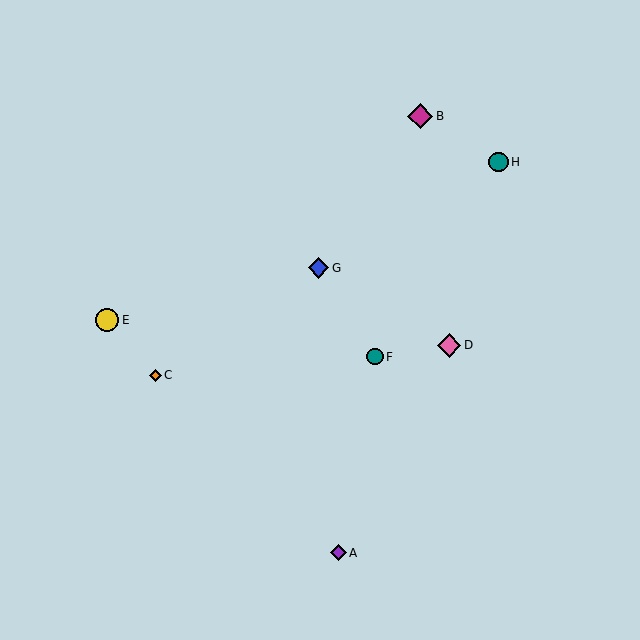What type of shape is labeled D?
Shape D is a pink diamond.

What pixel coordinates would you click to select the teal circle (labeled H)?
Click at (499, 162) to select the teal circle H.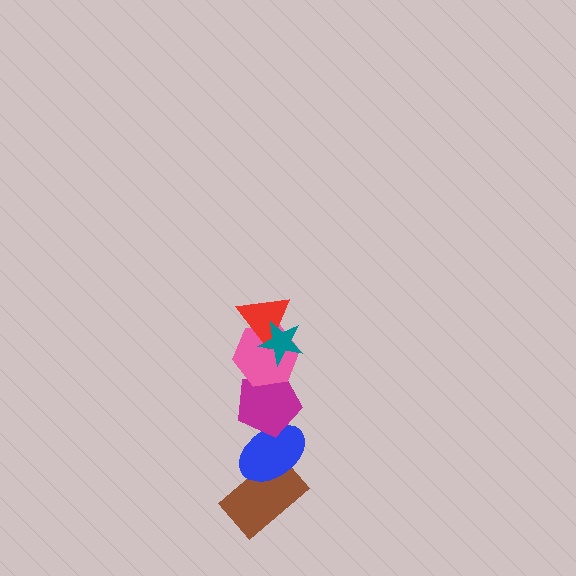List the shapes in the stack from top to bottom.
From top to bottom: the teal star, the red triangle, the pink hexagon, the magenta pentagon, the blue ellipse, the brown rectangle.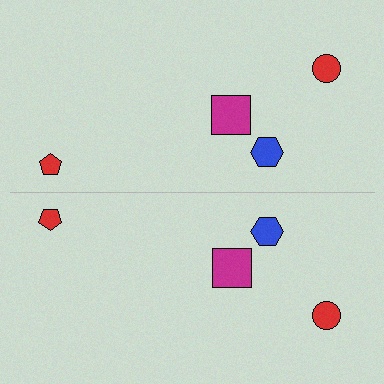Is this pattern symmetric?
Yes, this pattern has bilateral (reflection) symmetry.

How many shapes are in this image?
There are 8 shapes in this image.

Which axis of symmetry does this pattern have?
The pattern has a horizontal axis of symmetry running through the center of the image.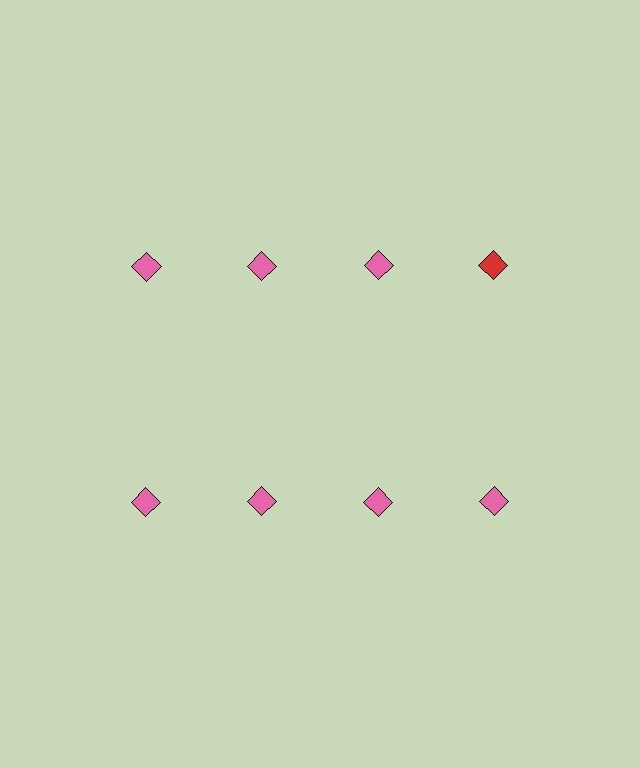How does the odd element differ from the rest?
It has a different color: red instead of pink.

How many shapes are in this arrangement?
There are 8 shapes arranged in a grid pattern.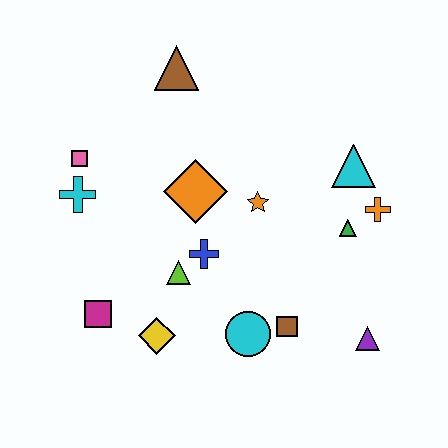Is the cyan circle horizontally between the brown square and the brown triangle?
Yes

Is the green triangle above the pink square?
No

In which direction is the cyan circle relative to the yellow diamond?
The cyan circle is to the right of the yellow diamond.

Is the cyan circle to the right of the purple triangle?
No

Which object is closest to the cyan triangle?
The orange cross is closest to the cyan triangle.